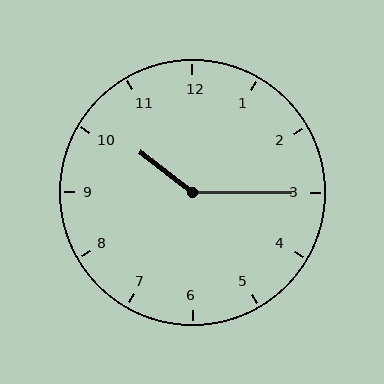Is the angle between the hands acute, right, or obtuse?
It is obtuse.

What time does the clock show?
10:15.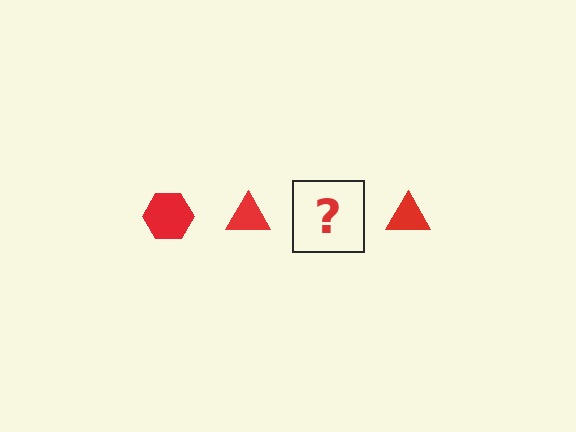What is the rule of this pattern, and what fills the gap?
The rule is that the pattern cycles through hexagon, triangle shapes in red. The gap should be filled with a red hexagon.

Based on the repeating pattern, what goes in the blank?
The blank should be a red hexagon.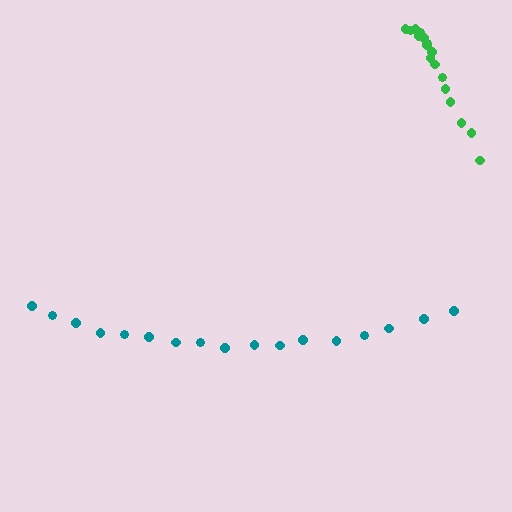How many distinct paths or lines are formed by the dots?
There are 2 distinct paths.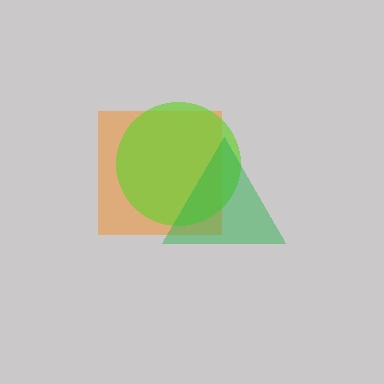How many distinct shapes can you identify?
There are 3 distinct shapes: an orange square, a lime circle, a green triangle.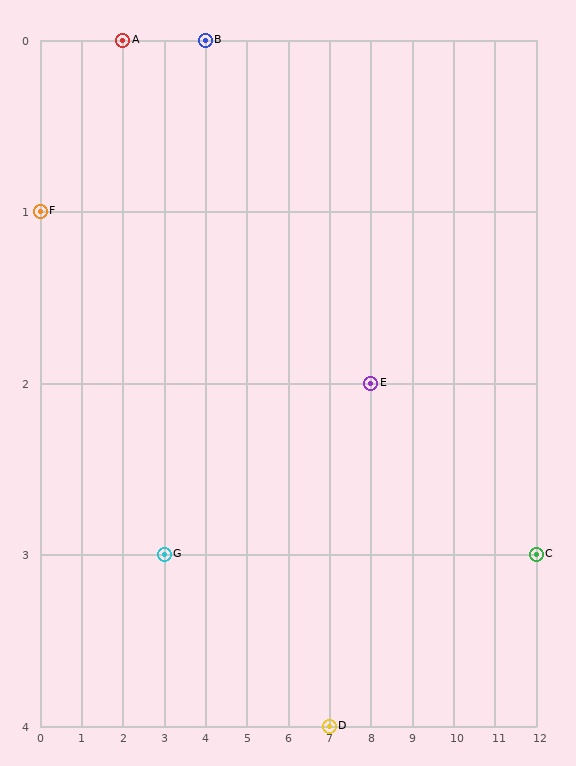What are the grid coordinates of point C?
Point C is at grid coordinates (12, 3).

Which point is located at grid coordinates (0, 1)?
Point F is at (0, 1).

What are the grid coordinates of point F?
Point F is at grid coordinates (0, 1).